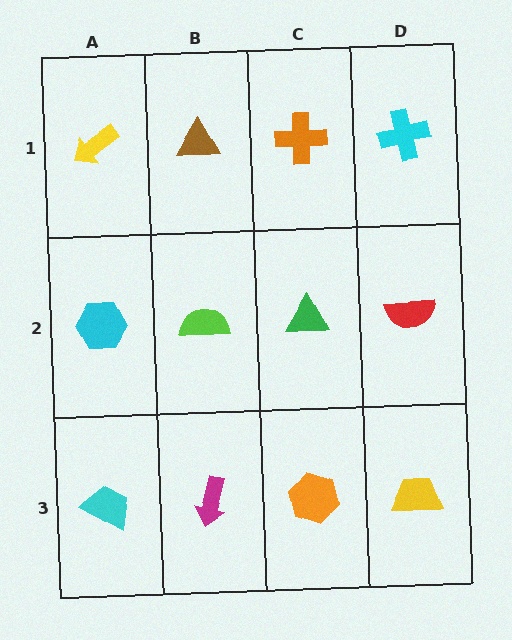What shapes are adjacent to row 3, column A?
A cyan hexagon (row 2, column A), a magenta arrow (row 3, column B).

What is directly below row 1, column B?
A lime semicircle.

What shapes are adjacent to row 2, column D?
A cyan cross (row 1, column D), a yellow trapezoid (row 3, column D), a green triangle (row 2, column C).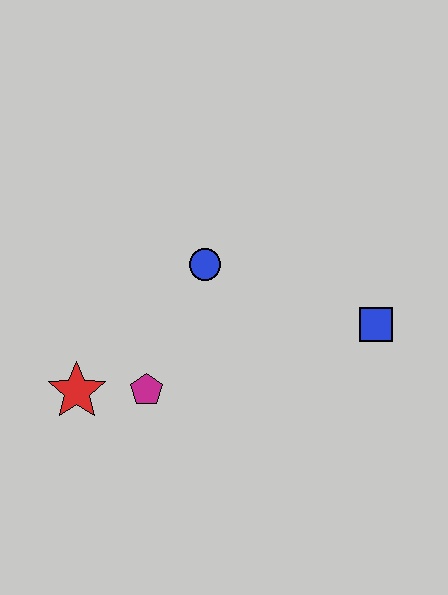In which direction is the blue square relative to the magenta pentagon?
The blue square is to the right of the magenta pentagon.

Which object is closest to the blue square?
The blue circle is closest to the blue square.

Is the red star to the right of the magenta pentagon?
No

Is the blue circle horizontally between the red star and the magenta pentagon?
No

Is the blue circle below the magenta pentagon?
No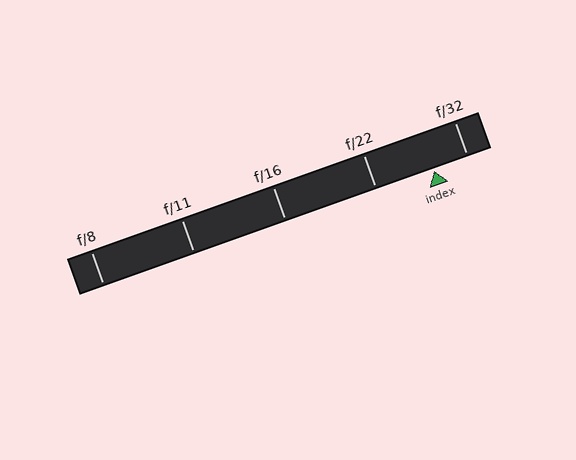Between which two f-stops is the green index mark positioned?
The index mark is between f/22 and f/32.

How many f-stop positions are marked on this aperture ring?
There are 5 f-stop positions marked.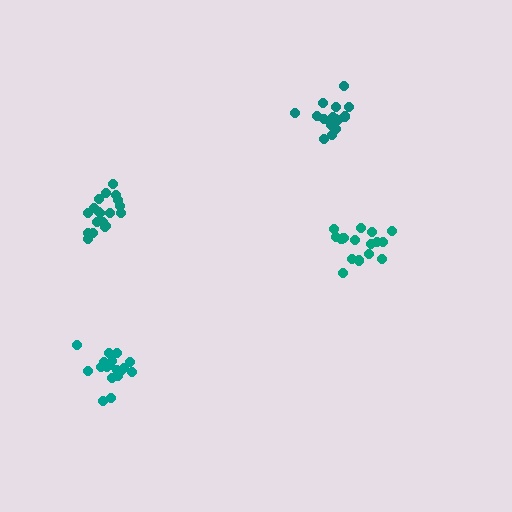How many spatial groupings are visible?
There are 4 spatial groupings.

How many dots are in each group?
Group 1: 17 dots, Group 2: 18 dots, Group 3: 19 dots, Group 4: 18 dots (72 total).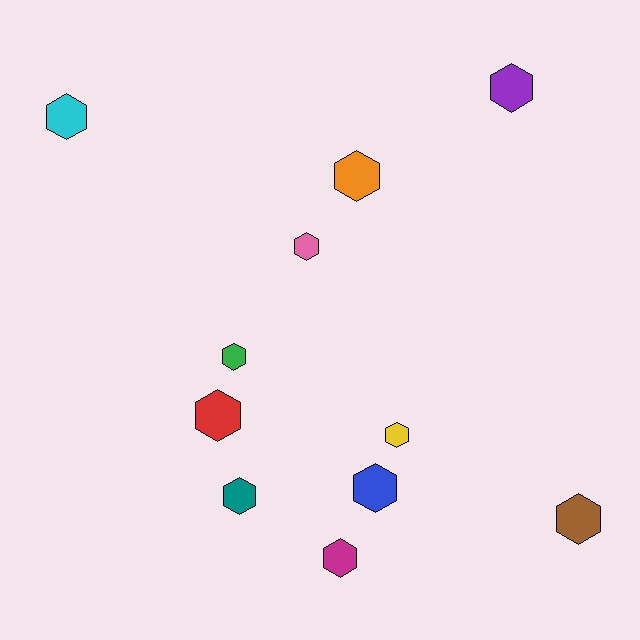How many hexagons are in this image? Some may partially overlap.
There are 11 hexagons.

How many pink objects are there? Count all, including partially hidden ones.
There is 1 pink object.